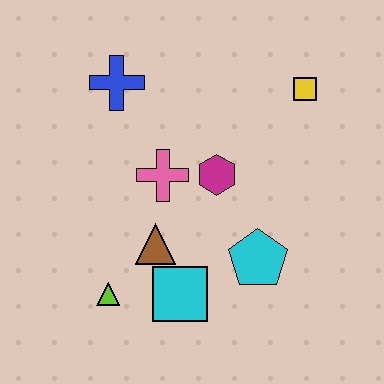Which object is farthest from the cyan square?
The yellow square is farthest from the cyan square.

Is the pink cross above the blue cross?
No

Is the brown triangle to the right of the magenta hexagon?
No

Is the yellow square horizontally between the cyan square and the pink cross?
No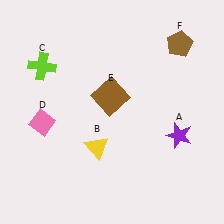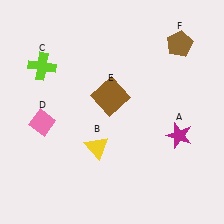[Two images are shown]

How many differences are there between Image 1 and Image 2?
There is 1 difference between the two images.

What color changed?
The star (A) changed from purple in Image 1 to magenta in Image 2.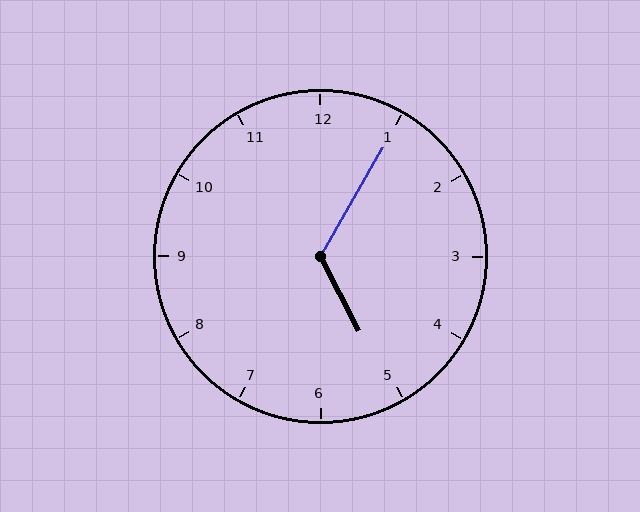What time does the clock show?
5:05.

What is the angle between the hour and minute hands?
Approximately 122 degrees.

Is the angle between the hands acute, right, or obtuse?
It is obtuse.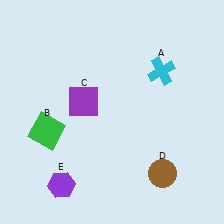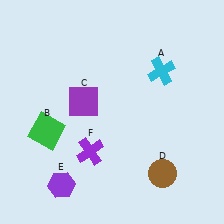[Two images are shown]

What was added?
A purple cross (F) was added in Image 2.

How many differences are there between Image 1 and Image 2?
There is 1 difference between the two images.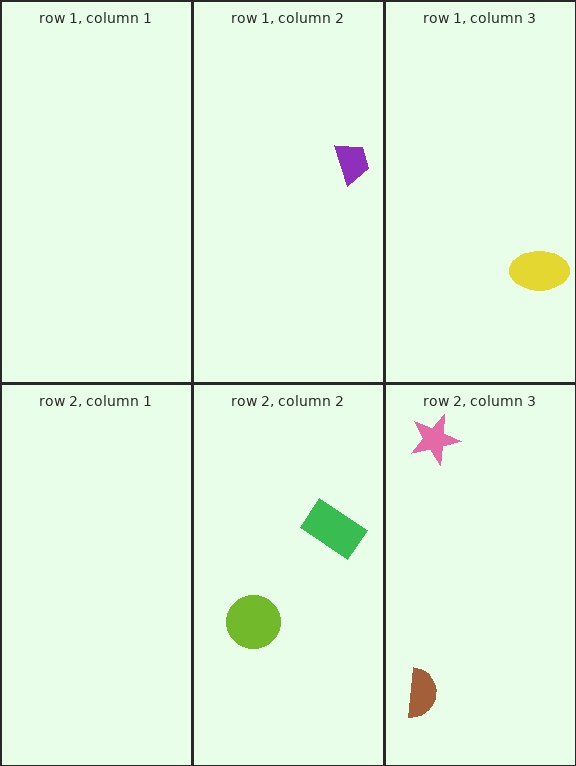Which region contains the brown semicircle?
The row 2, column 3 region.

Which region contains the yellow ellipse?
The row 1, column 3 region.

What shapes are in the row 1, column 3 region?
The yellow ellipse.